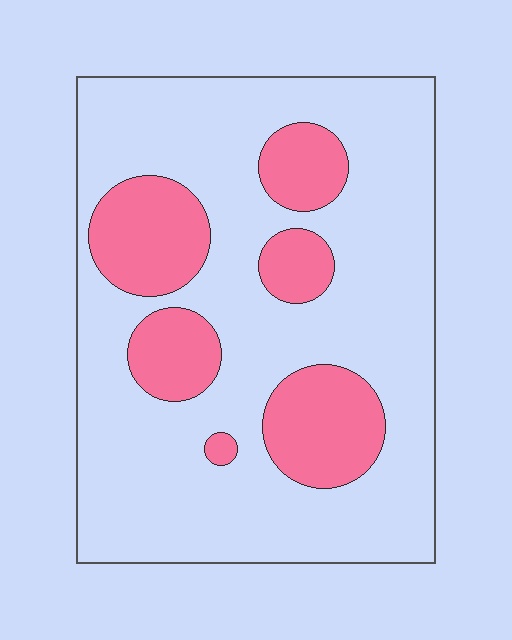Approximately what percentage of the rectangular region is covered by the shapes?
Approximately 25%.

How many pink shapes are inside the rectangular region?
6.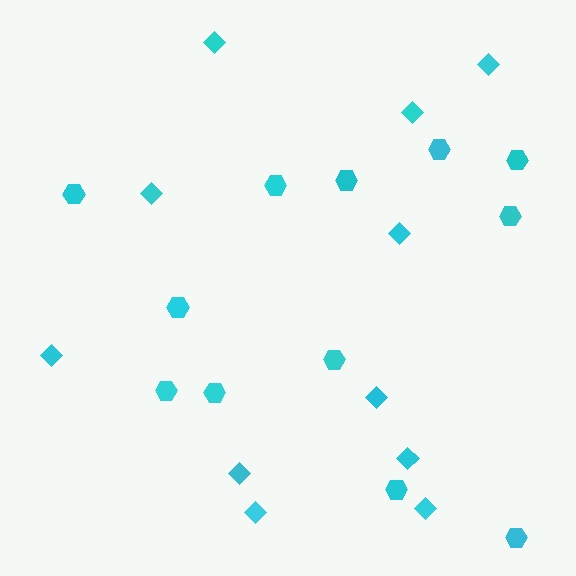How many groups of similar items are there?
There are 2 groups: one group of hexagons (12) and one group of diamonds (11).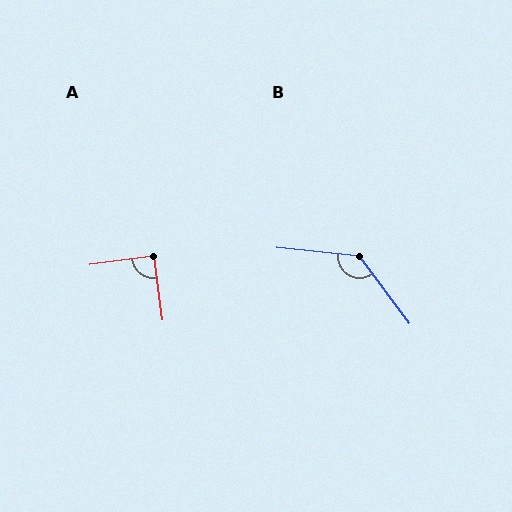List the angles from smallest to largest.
A (89°), B (132°).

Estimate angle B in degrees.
Approximately 132 degrees.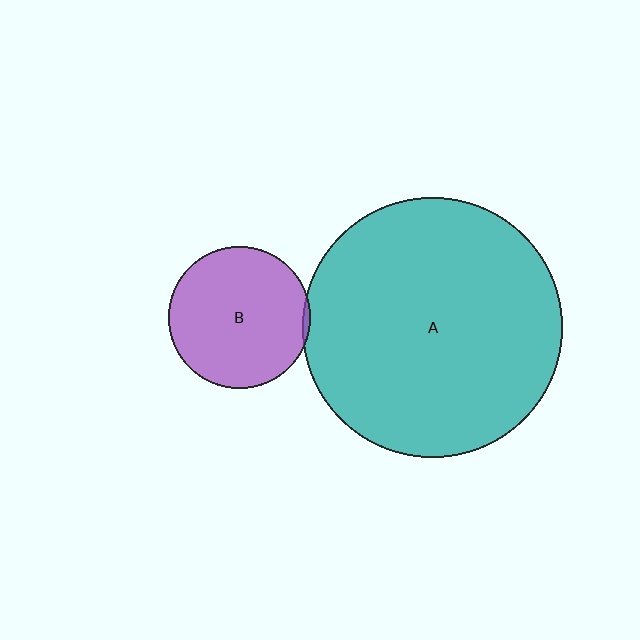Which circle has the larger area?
Circle A (teal).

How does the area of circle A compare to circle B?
Approximately 3.4 times.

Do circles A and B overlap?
Yes.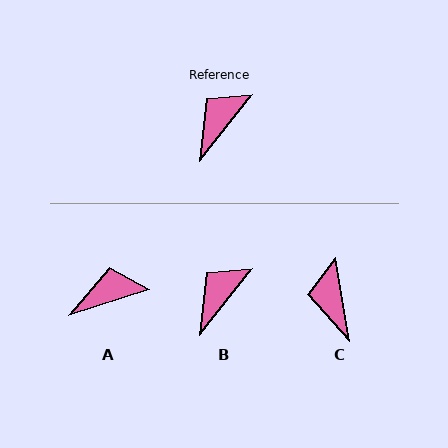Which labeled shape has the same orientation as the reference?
B.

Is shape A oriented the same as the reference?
No, it is off by about 34 degrees.